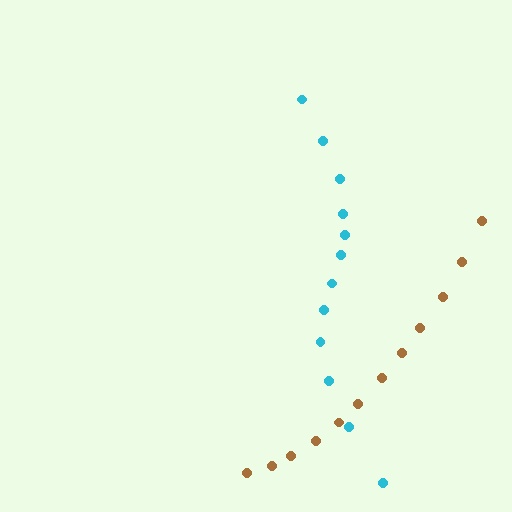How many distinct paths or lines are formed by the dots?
There are 2 distinct paths.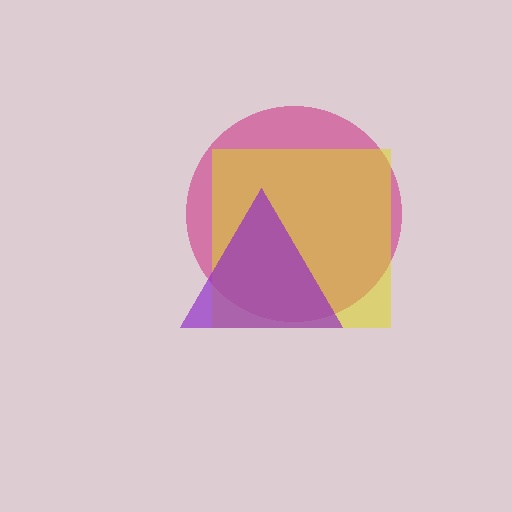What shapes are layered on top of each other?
The layered shapes are: a magenta circle, a yellow square, a purple triangle.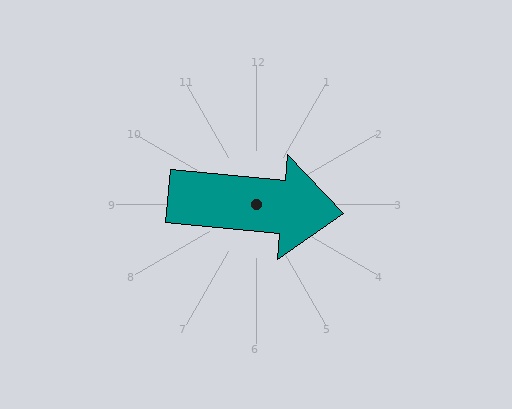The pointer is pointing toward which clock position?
Roughly 3 o'clock.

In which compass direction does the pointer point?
East.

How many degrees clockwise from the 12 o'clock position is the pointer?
Approximately 96 degrees.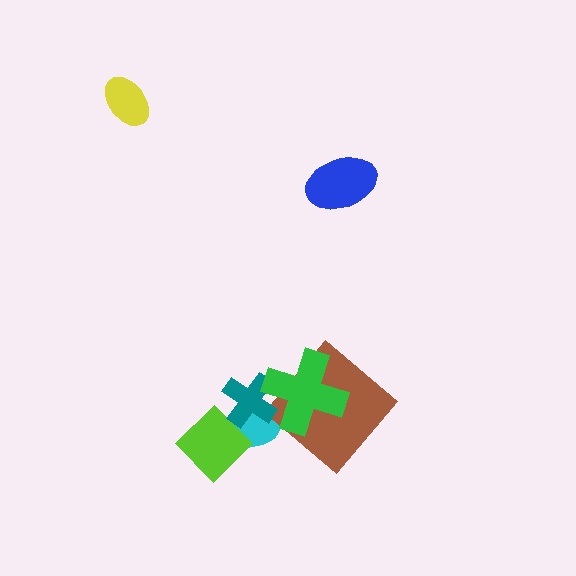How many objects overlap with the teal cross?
3 objects overlap with the teal cross.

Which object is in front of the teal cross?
The green cross is in front of the teal cross.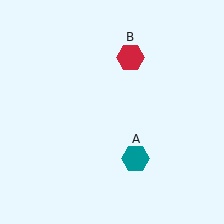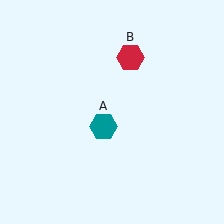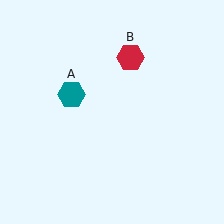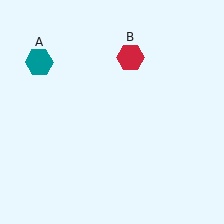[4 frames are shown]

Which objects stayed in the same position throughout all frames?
Red hexagon (object B) remained stationary.